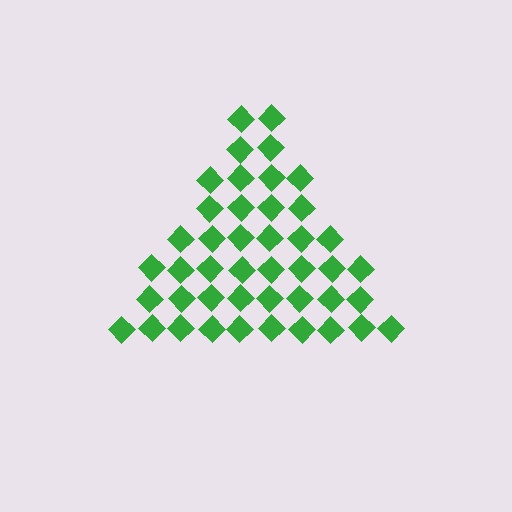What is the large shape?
The large shape is a triangle.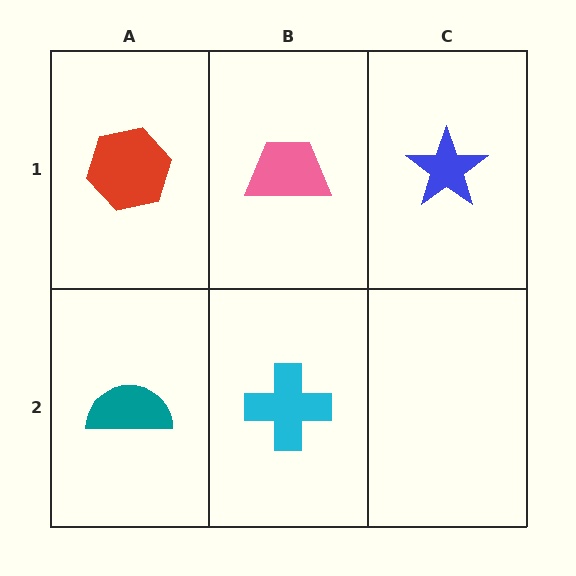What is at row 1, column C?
A blue star.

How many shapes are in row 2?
2 shapes.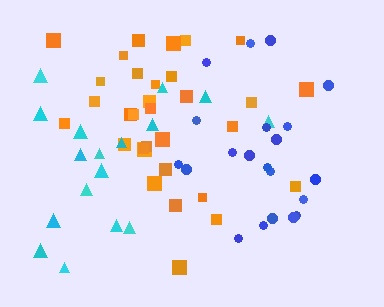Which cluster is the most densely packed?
Blue.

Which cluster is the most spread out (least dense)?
Cyan.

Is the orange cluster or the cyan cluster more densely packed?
Orange.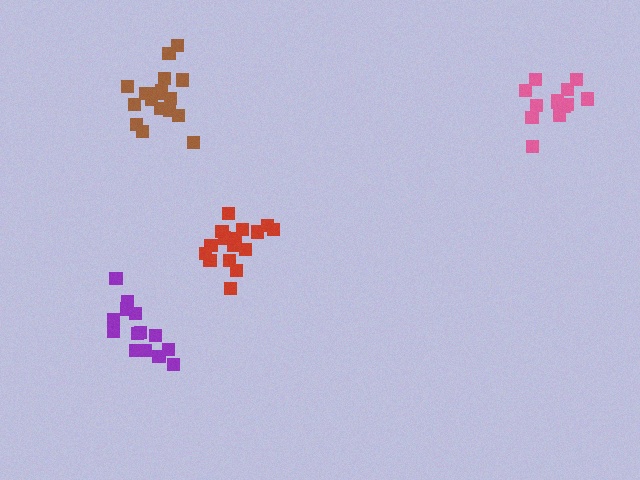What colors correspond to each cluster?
The clusters are colored: pink, red, brown, purple.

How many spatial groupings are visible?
There are 4 spatial groupings.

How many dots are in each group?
Group 1: 13 dots, Group 2: 16 dots, Group 3: 17 dots, Group 4: 14 dots (60 total).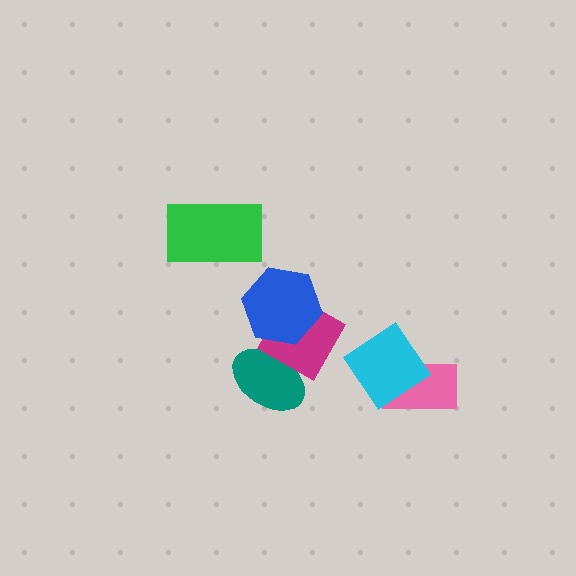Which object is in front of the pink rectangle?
The cyan diamond is in front of the pink rectangle.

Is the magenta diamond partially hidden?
Yes, it is partially covered by another shape.